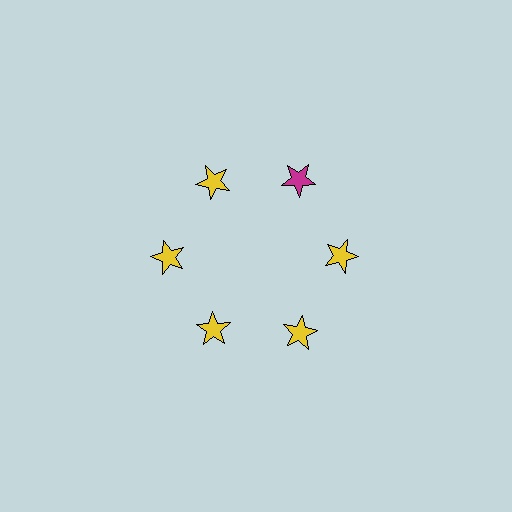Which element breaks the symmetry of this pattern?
The magenta star at roughly the 1 o'clock position breaks the symmetry. All other shapes are yellow stars.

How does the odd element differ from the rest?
It has a different color: magenta instead of yellow.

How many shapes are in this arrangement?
There are 6 shapes arranged in a ring pattern.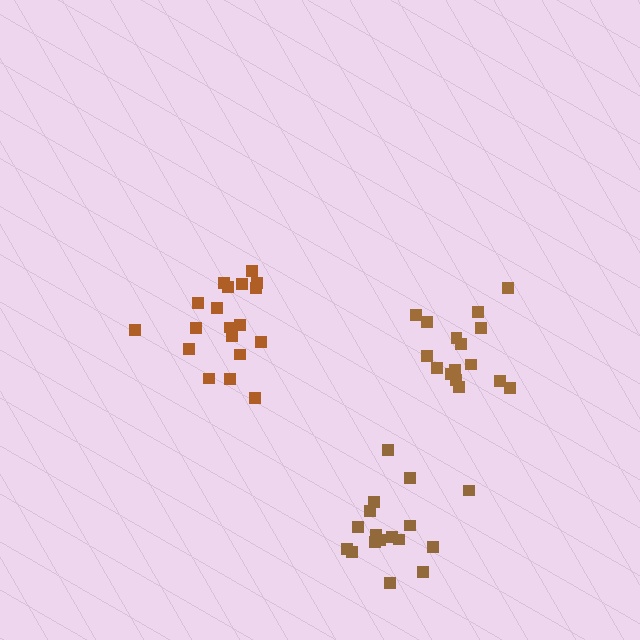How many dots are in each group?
Group 1: 19 dots, Group 2: 17 dots, Group 3: 16 dots (52 total).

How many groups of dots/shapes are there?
There are 3 groups.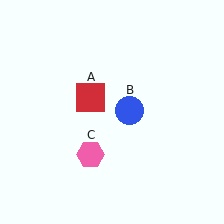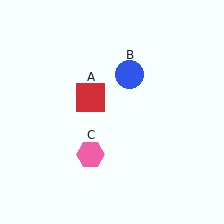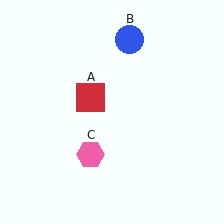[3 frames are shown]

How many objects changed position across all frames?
1 object changed position: blue circle (object B).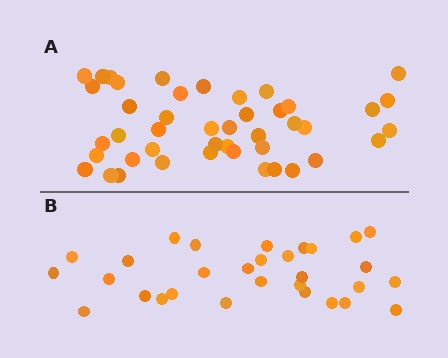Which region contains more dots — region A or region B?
Region A (the top region) has more dots.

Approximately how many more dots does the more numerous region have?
Region A has approximately 15 more dots than region B.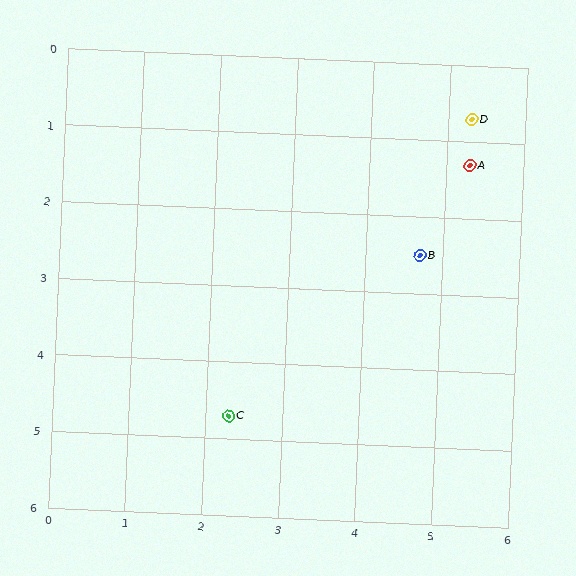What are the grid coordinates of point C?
Point C is at approximately (2.3, 4.7).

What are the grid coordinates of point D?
Point D is at approximately (5.3, 0.7).